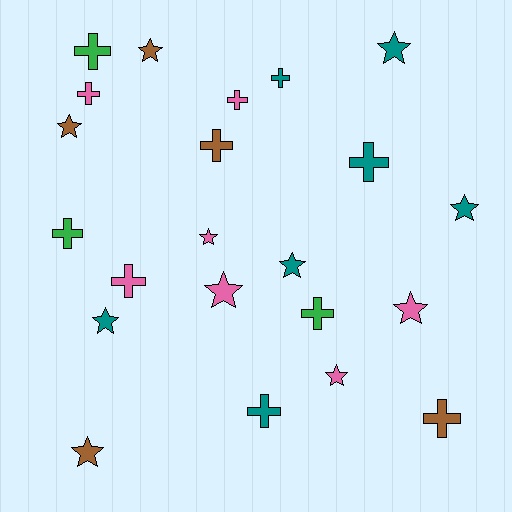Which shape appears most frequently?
Star, with 11 objects.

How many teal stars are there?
There are 4 teal stars.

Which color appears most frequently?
Teal, with 7 objects.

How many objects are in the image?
There are 22 objects.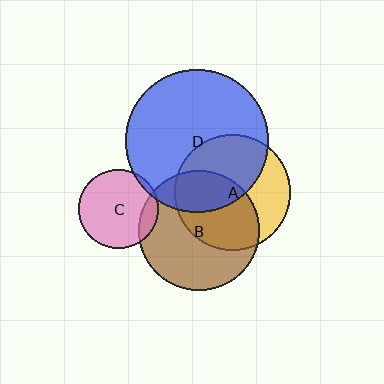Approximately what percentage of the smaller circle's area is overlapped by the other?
Approximately 50%.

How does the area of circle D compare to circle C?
Approximately 3.2 times.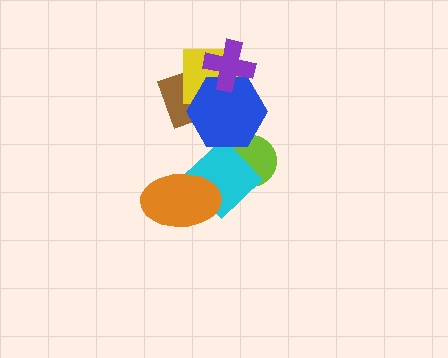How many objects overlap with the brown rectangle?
3 objects overlap with the brown rectangle.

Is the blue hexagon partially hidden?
Yes, it is partially covered by another shape.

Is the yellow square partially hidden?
Yes, it is partially covered by another shape.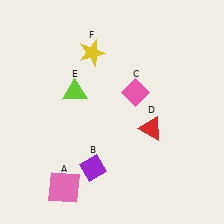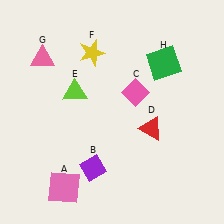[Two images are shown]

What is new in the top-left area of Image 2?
A pink triangle (G) was added in the top-left area of Image 2.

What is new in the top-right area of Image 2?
A green square (H) was added in the top-right area of Image 2.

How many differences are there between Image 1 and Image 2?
There are 2 differences between the two images.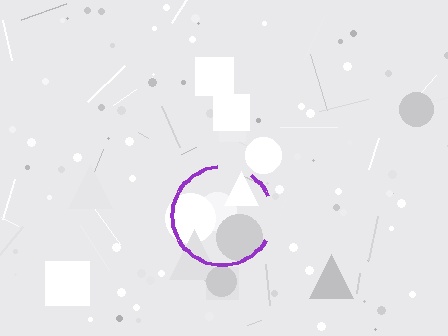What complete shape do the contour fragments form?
The contour fragments form a circle.